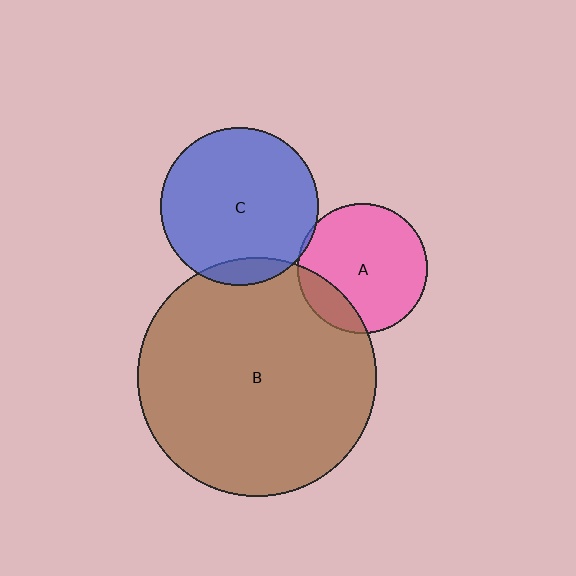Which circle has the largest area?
Circle B (brown).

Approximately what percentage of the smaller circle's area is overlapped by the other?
Approximately 5%.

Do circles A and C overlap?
Yes.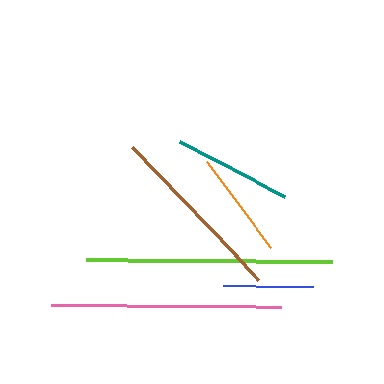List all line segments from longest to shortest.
From longest to shortest: lime, pink, brown, teal, orange, blue.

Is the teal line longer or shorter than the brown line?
The brown line is longer than the teal line.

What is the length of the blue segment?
The blue segment is approximately 90 pixels long.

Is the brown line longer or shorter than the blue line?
The brown line is longer than the blue line.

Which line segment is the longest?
The lime line is the longest at approximately 246 pixels.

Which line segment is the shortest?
The blue line is the shortest at approximately 90 pixels.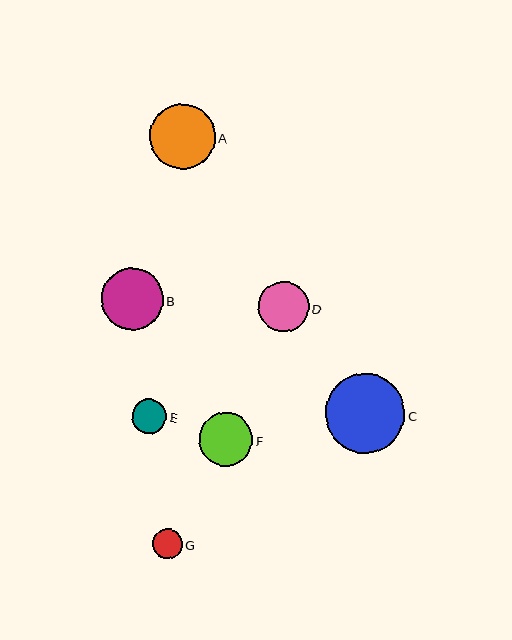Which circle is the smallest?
Circle G is the smallest with a size of approximately 30 pixels.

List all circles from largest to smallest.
From largest to smallest: C, A, B, F, D, E, G.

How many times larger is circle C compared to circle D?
Circle C is approximately 1.6 times the size of circle D.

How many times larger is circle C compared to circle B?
Circle C is approximately 1.3 times the size of circle B.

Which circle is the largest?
Circle C is the largest with a size of approximately 79 pixels.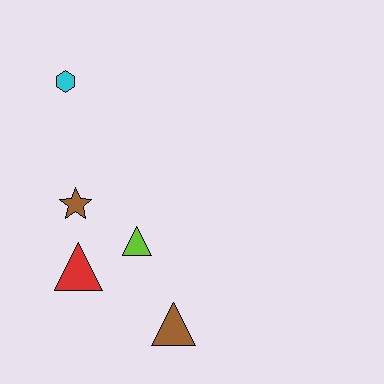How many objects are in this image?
There are 5 objects.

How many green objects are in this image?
There are no green objects.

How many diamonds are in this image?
There are no diamonds.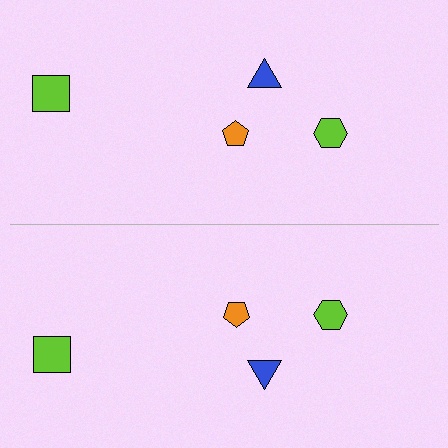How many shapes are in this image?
There are 8 shapes in this image.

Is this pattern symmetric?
Yes, this pattern has bilateral (reflection) symmetry.